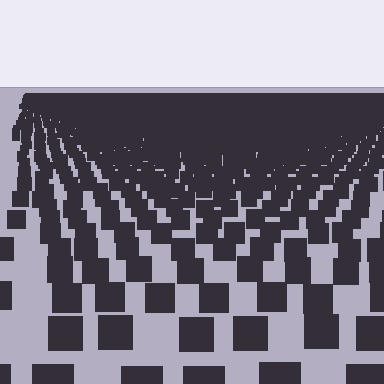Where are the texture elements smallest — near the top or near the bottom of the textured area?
Near the top.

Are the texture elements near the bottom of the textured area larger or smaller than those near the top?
Larger. Near the bottom, elements are closer to the viewer and appear at a bigger on-screen size.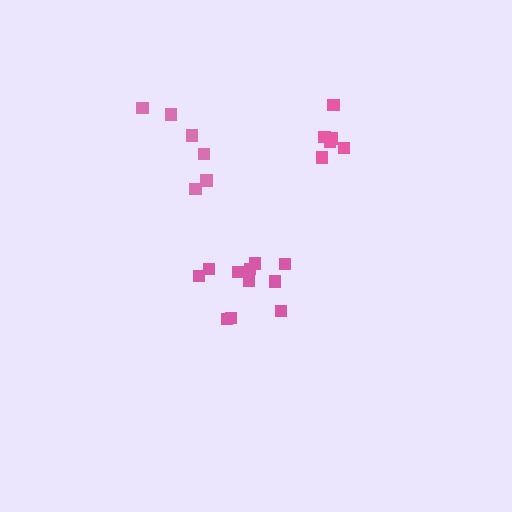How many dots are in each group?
Group 1: 11 dots, Group 2: 6 dots, Group 3: 6 dots (23 total).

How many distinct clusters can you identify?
There are 3 distinct clusters.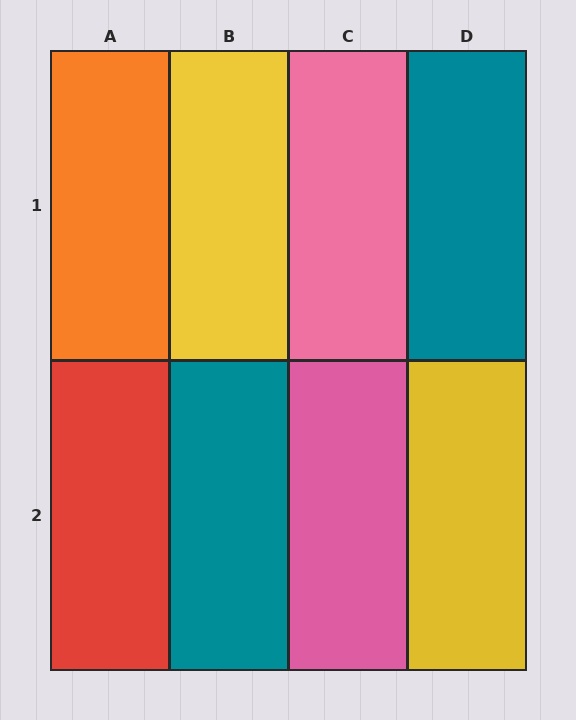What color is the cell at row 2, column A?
Red.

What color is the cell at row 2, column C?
Pink.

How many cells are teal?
2 cells are teal.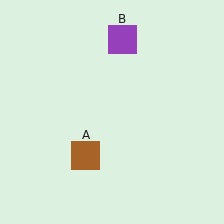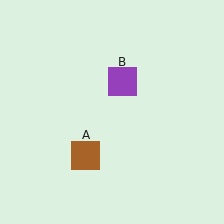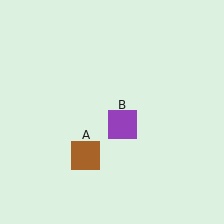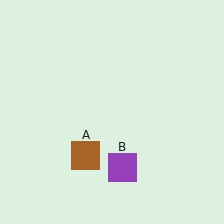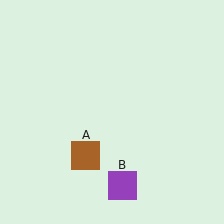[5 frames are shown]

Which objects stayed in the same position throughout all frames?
Brown square (object A) remained stationary.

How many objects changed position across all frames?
1 object changed position: purple square (object B).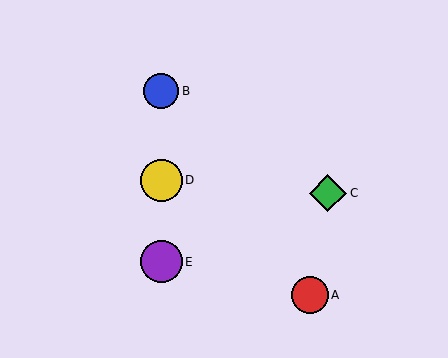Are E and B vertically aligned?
Yes, both are at x≈161.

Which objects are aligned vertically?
Objects B, D, E are aligned vertically.